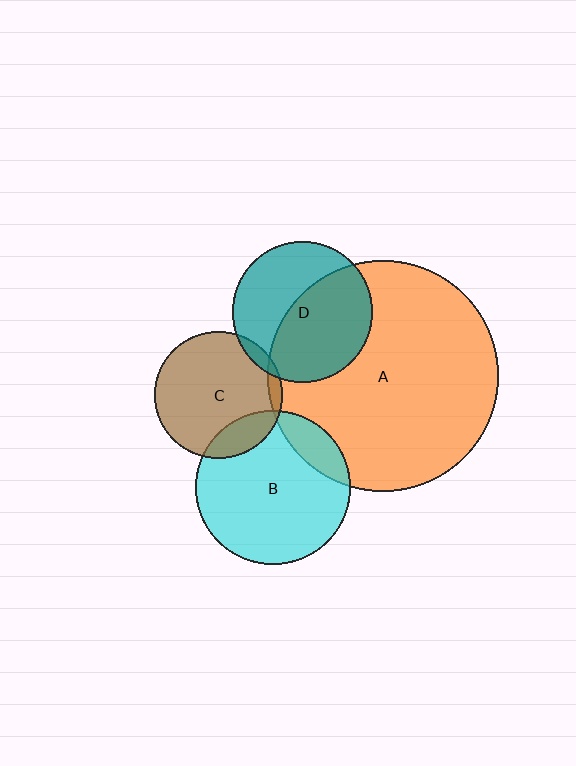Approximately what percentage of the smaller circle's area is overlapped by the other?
Approximately 55%.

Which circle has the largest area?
Circle A (orange).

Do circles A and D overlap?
Yes.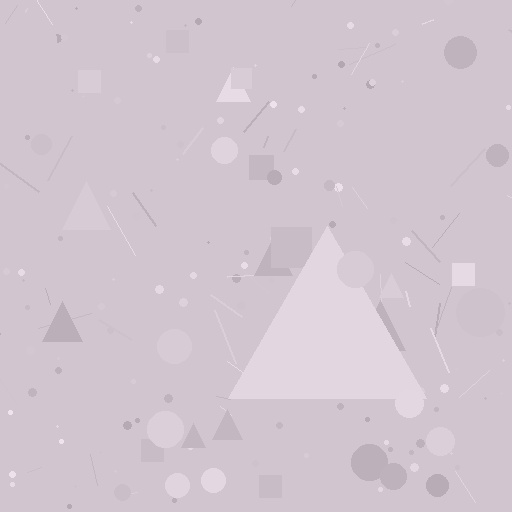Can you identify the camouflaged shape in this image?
The camouflaged shape is a triangle.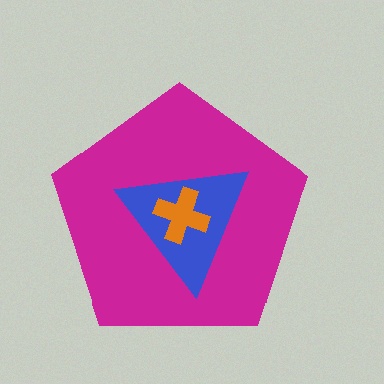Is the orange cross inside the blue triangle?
Yes.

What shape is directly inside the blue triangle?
The orange cross.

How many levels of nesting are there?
3.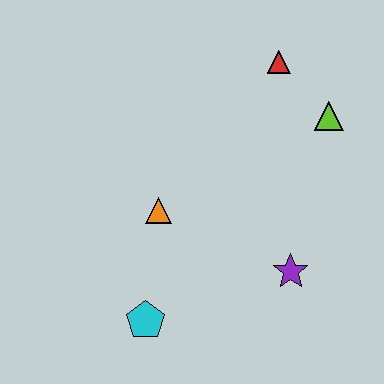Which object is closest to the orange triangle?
The cyan pentagon is closest to the orange triangle.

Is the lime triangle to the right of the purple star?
Yes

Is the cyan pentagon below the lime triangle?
Yes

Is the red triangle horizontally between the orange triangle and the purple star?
Yes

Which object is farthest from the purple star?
The red triangle is farthest from the purple star.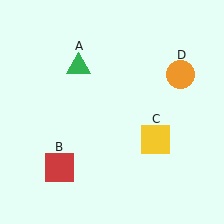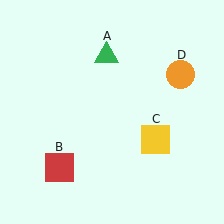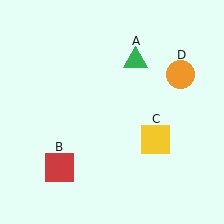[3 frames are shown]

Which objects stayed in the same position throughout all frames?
Red square (object B) and yellow square (object C) and orange circle (object D) remained stationary.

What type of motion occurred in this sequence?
The green triangle (object A) rotated clockwise around the center of the scene.